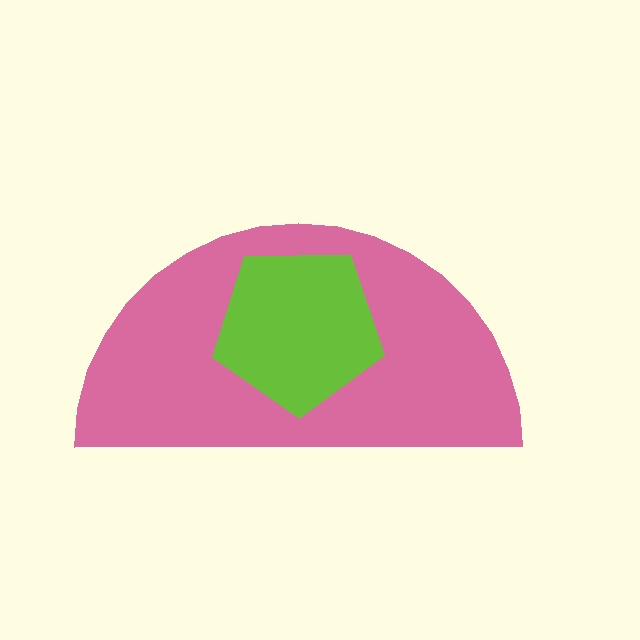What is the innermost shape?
The lime pentagon.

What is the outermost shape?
The pink semicircle.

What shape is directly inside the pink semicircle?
The lime pentagon.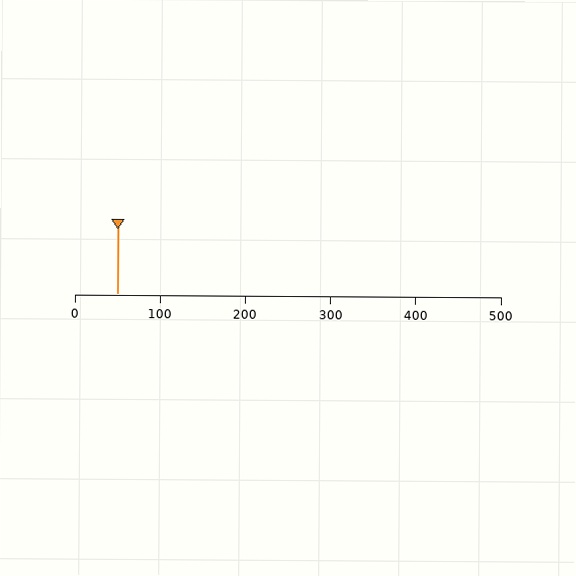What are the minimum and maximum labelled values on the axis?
The axis runs from 0 to 500.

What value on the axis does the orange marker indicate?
The marker indicates approximately 50.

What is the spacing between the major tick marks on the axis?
The major ticks are spaced 100 apart.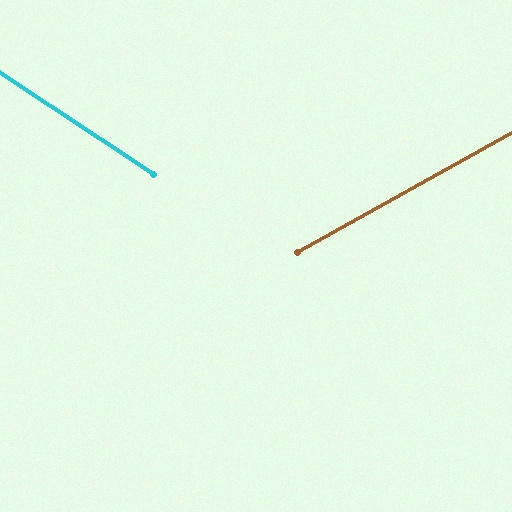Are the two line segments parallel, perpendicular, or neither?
Neither parallel nor perpendicular — they differ by about 62°.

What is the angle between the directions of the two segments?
Approximately 62 degrees.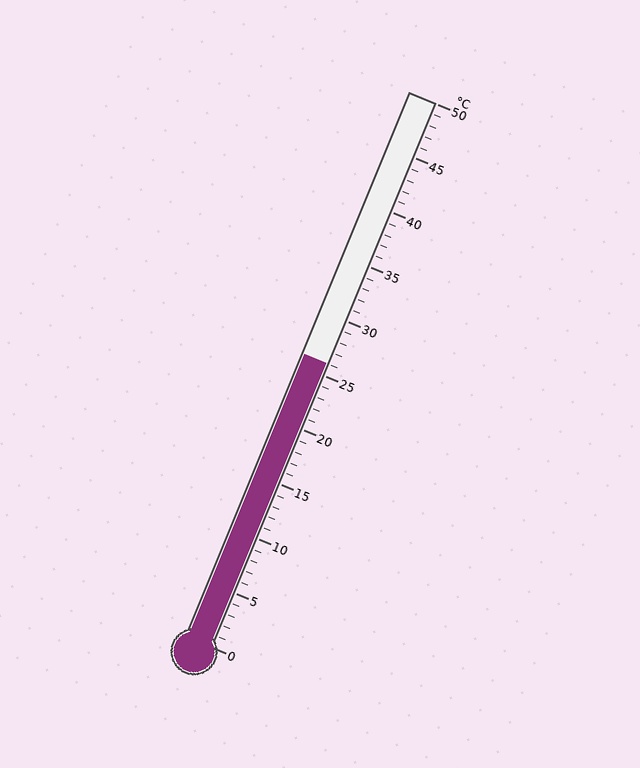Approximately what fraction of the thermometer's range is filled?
The thermometer is filled to approximately 50% of its range.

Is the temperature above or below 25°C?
The temperature is above 25°C.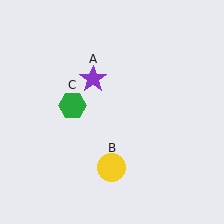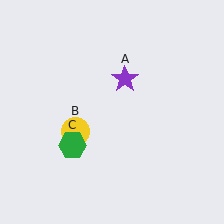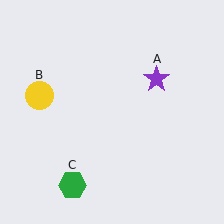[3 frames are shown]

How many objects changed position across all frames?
3 objects changed position: purple star (object A), yellow circle (object B), green hexagon (object C).